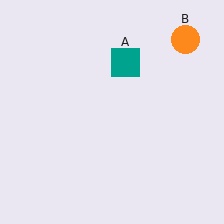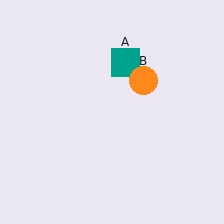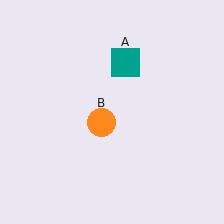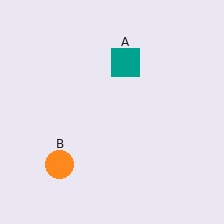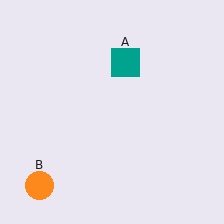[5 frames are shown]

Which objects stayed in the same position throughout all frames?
Teal square (object A) remained stationary.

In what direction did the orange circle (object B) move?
The orange circle (object B) moved down and to the left.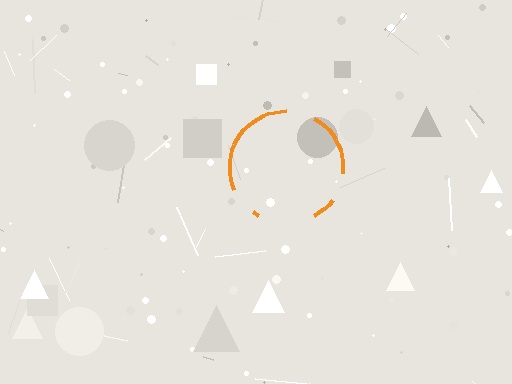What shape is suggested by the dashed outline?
The dashed outline suggests a circle.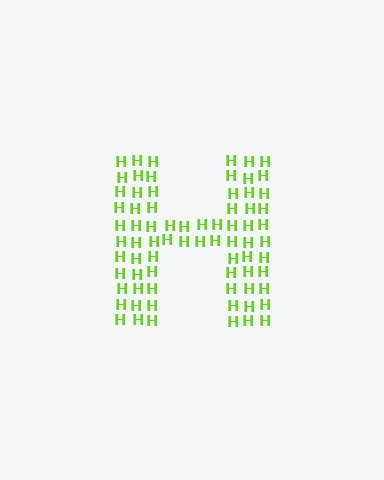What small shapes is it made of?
It is made of small letter H's.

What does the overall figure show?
The overall figure shows the letter H.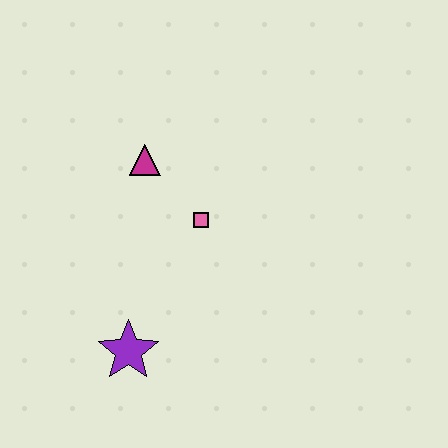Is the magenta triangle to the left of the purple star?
No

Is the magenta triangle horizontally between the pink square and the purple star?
Yes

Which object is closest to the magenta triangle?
The pink square is closest to the magenta triangle.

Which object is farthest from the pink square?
The purple star is farthest from the pink square.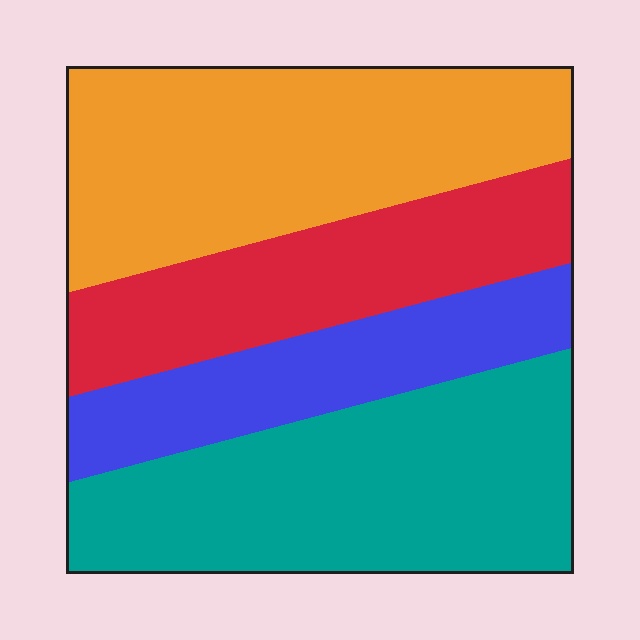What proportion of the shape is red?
Red covers around 20% of the shape.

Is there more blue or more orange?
Orange.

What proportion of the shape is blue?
Blue takes up about one sixth (1/6) of the shape.